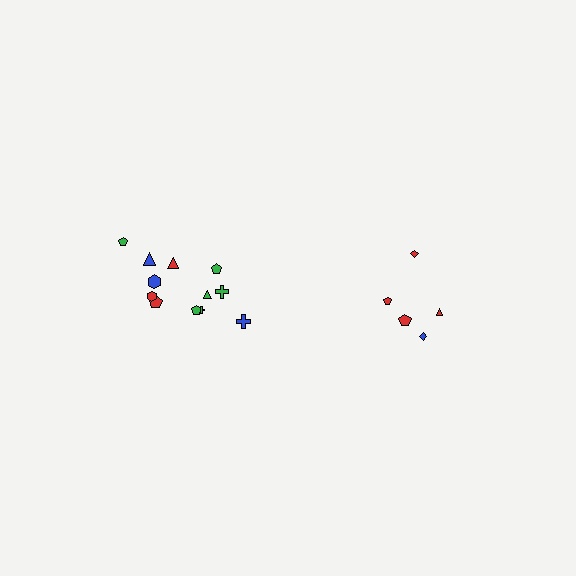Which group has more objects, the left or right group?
The left group.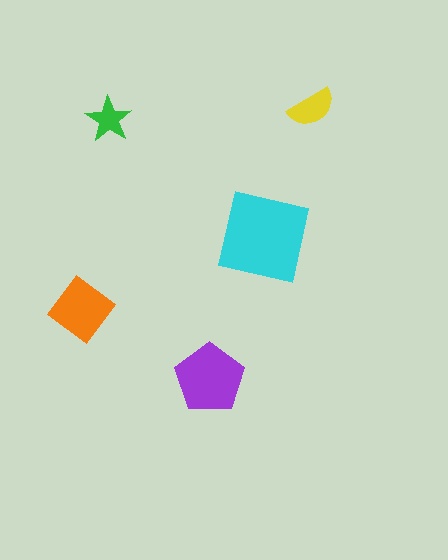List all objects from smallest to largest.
The green star, the yellow semicircle, the orange diamond, the purple pentagon, the cyan square.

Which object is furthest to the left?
The orange diamond is leftmost.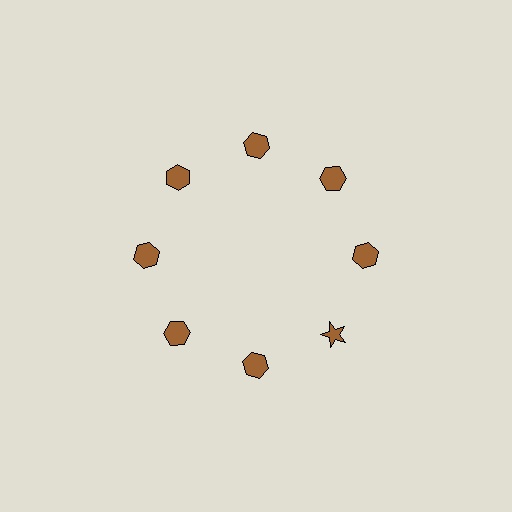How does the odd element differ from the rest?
It has a different shape: star instead of hexagon.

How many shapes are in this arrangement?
There are 8 shapes arranged in a ring pattern.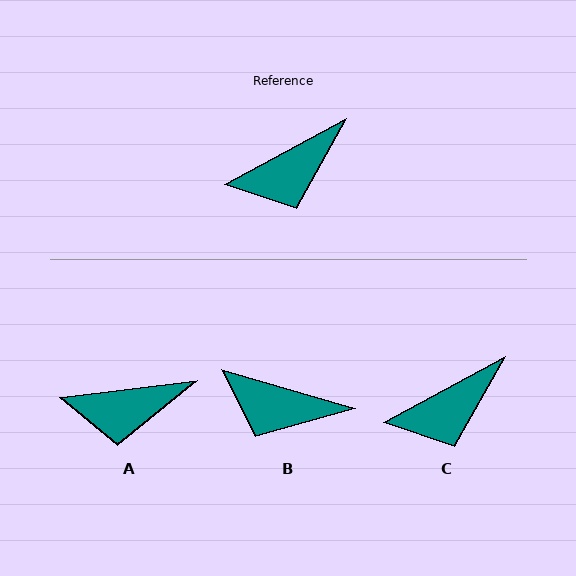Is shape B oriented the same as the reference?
No, it is off by about 45 degrees.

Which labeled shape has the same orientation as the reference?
C.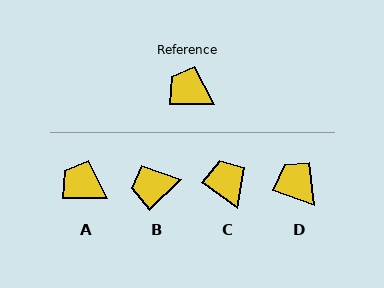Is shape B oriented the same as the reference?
No, it is off by about 43 degrees.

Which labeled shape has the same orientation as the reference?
A.